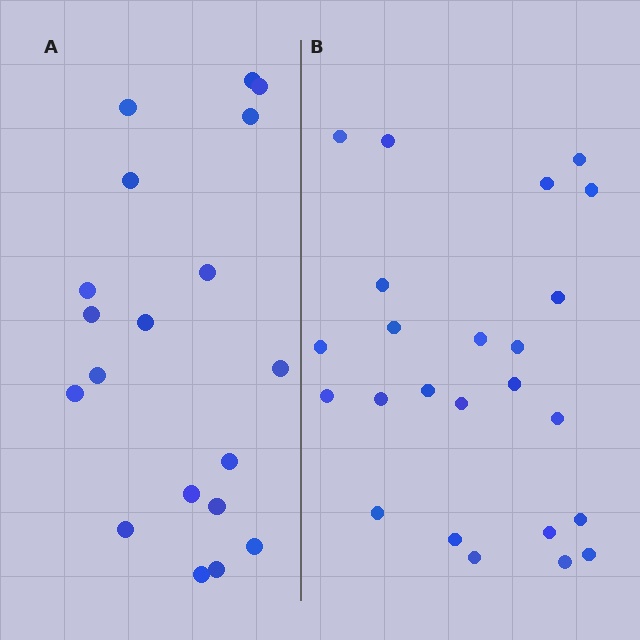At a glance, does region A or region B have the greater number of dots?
Region B (the right region) has more dots.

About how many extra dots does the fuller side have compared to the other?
Region B has about 5 more dots than region A.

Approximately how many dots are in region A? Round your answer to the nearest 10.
About 20 dots. (The exact count is 19, which rounds to 20.)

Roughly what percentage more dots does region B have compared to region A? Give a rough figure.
About 25% more.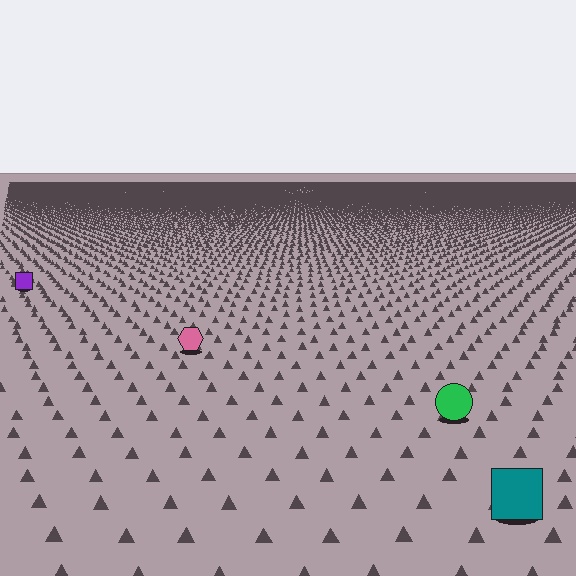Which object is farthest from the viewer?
The purple square is farthest from the viewer. It appears smaller and the ground texture around it is denser.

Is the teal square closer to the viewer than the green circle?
Yes. The teal square is closer — you can tell from the texture gradient: the ground texture is coarser near it.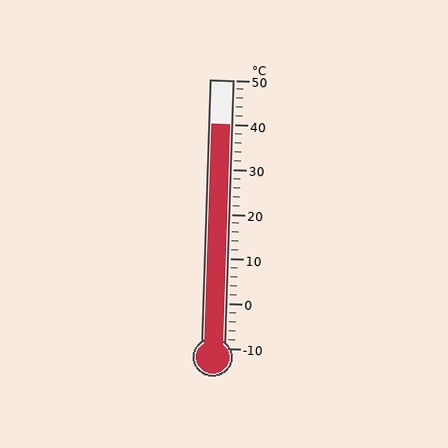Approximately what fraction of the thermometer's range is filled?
The thermometer is filled to approximately 85% of its range.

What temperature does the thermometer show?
The thermometer shows approximately 40°C.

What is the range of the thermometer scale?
The thermometer scale ranges from -10°C to 50°C.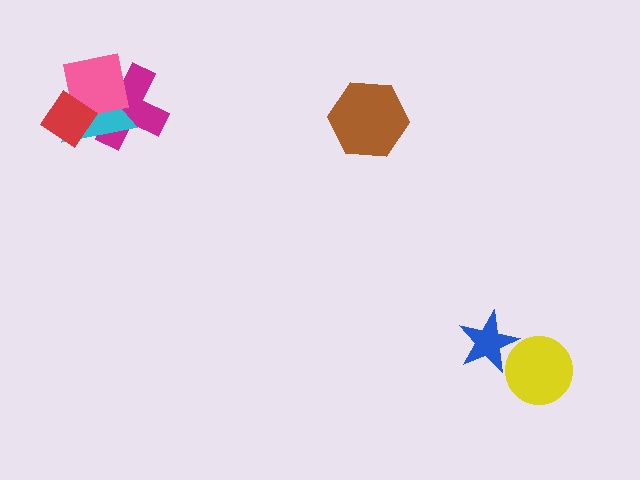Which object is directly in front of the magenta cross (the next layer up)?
The cyan triangle is directly in front of the magenta cross.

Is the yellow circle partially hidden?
Yes, it is partially covered by another shape.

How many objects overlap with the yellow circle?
1 object overlaps with the yellow circle.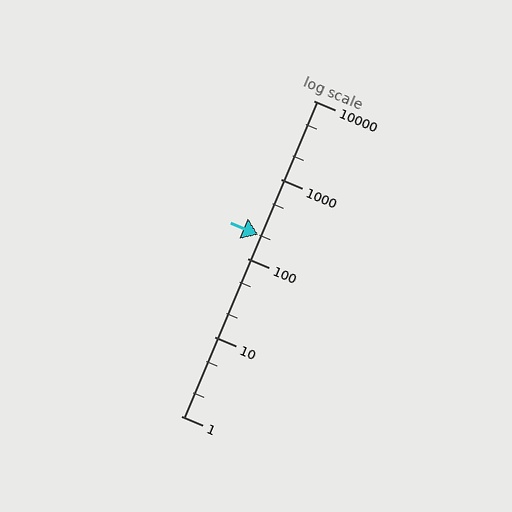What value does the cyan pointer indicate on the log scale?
The pointer indicates approximately 200.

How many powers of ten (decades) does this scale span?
The scale spans 4 decades, from 1 to 10000.